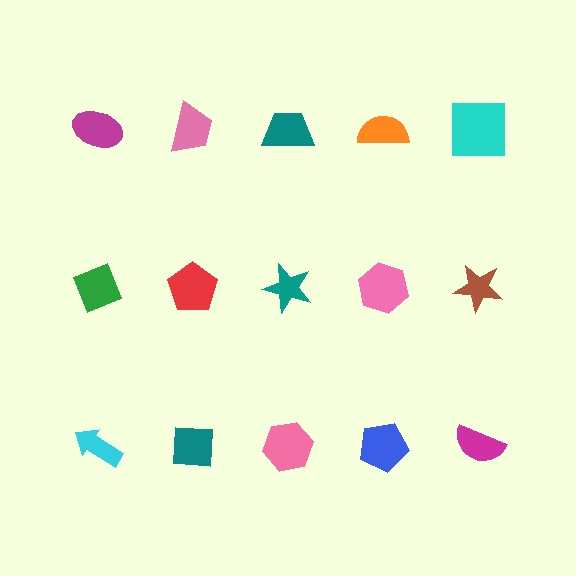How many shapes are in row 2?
5 shapes.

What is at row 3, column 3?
A pink hexagon.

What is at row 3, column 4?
A blue pentagon.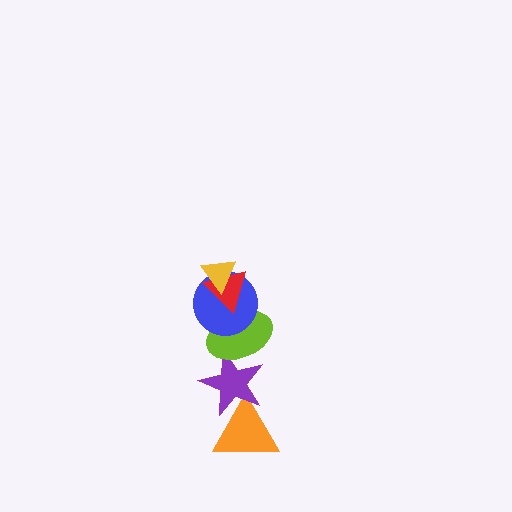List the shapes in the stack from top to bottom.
From top to bottom: the yellow triangle, the red triangle, the blue circle, the lime ellipse, the purple star, the orange triangle.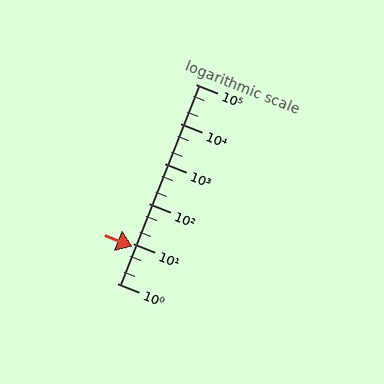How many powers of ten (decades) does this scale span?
The scale spans 5 decades, from 1 to 100000.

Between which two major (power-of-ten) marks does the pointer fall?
The pointer is between 1 and 10.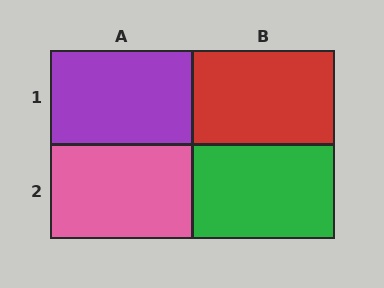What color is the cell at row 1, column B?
Red.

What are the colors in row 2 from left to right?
Pink, green.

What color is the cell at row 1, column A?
Purple.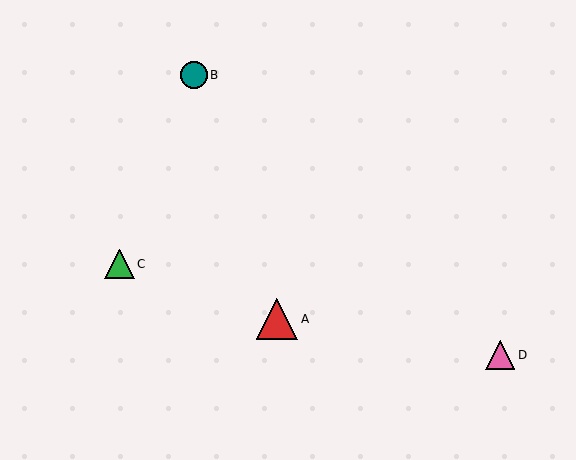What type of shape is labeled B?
Shape B is a teal circle.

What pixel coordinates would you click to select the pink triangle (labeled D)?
Click at (500, 355) to select the pink triangle D.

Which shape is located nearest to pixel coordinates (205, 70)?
The teal circle (labeled B) at (194, 75) is nearest to that location.